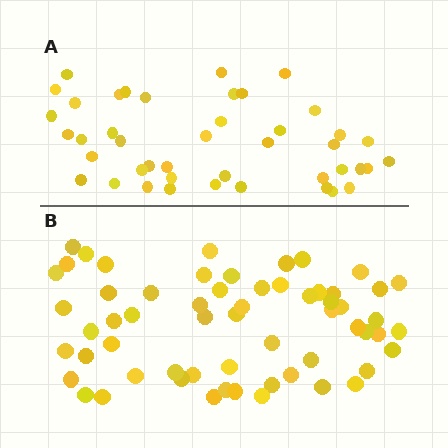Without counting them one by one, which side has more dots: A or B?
Region B (the bottom region) has more dots.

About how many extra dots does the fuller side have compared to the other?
Region B has approximately 15 more dots than region A.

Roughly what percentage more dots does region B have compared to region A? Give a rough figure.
About 40% more.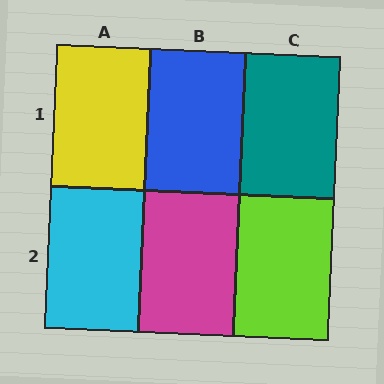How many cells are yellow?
1 cell is yellow.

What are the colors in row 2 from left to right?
Cyan, magenta, lime.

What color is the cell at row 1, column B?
Blue.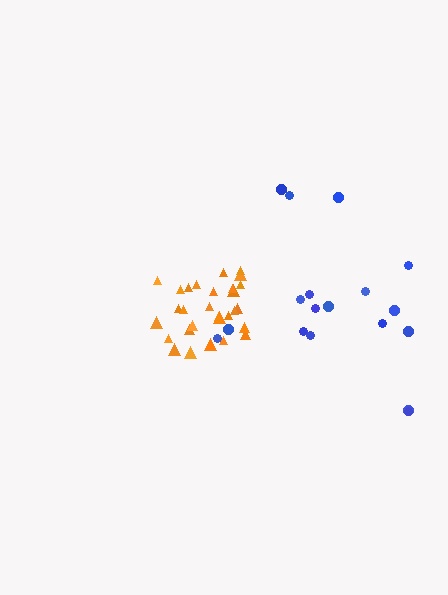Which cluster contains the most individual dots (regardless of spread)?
Orange (30).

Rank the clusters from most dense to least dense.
orange, blue.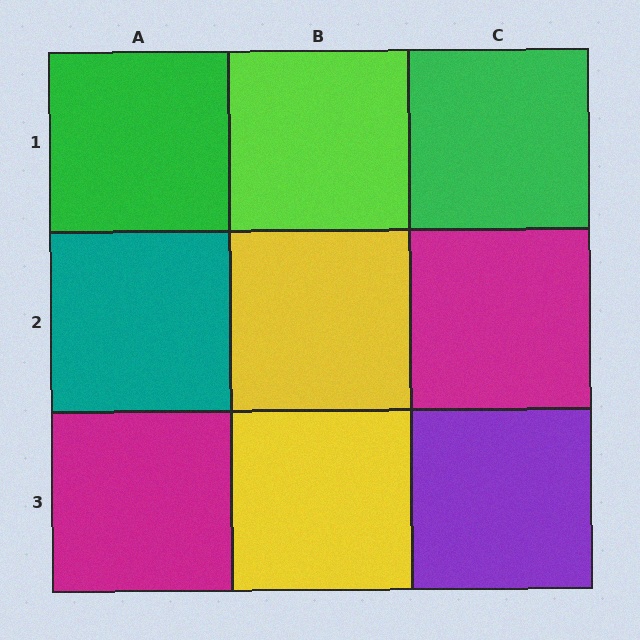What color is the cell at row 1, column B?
Lime.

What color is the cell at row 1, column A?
Green.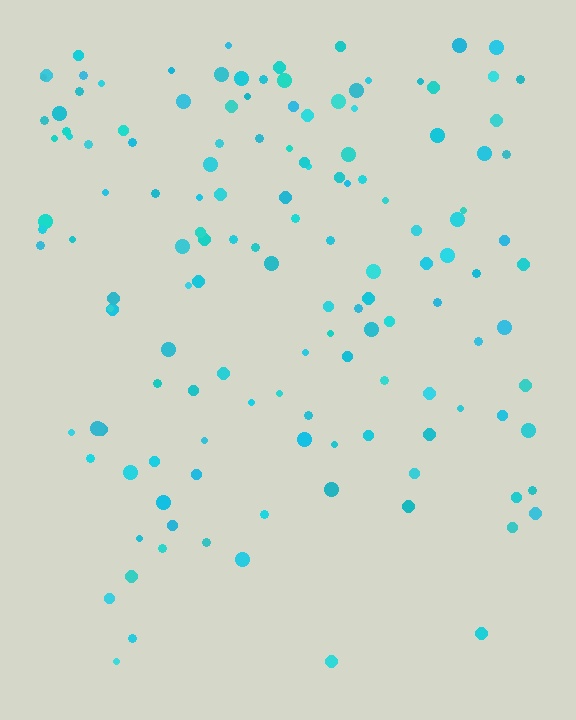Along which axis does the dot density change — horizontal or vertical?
Vertical.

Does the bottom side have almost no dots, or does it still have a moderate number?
Still a moderate number, just noticeably fewer than the top.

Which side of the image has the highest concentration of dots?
The top.